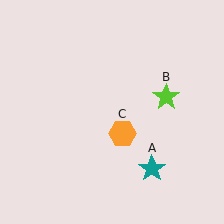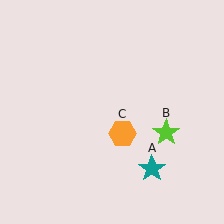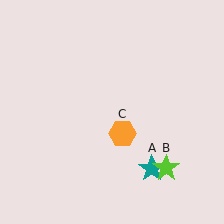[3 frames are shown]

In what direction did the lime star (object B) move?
The lime star (object B) moved down.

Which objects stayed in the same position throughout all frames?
Teal star (object A) and orange hexagon (object C) remained stationary.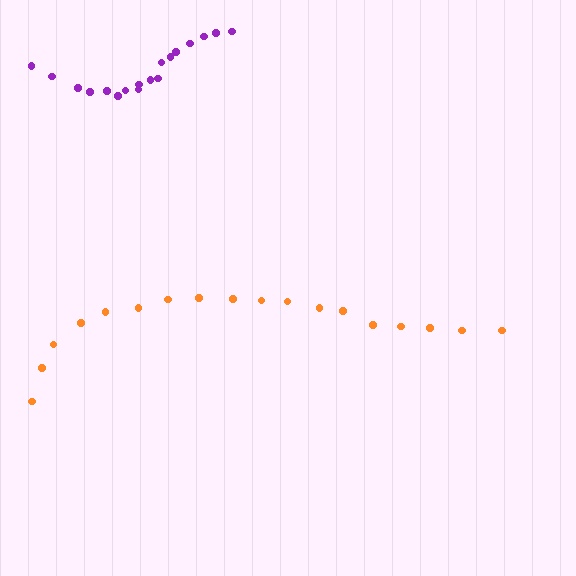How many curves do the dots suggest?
There are 2 distinct paths.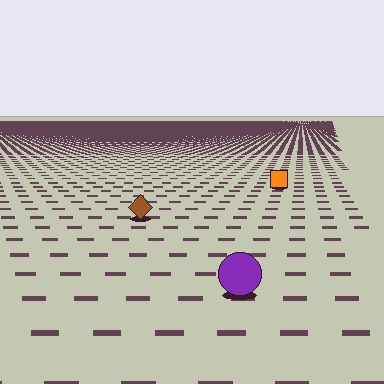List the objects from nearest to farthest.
From nearest to farthest: the purple circle, the brown diamond, the orange square.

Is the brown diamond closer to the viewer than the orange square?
Yes. The brown diamond is closer — you can tell from the texture gradient: the ground texture is coarser near it.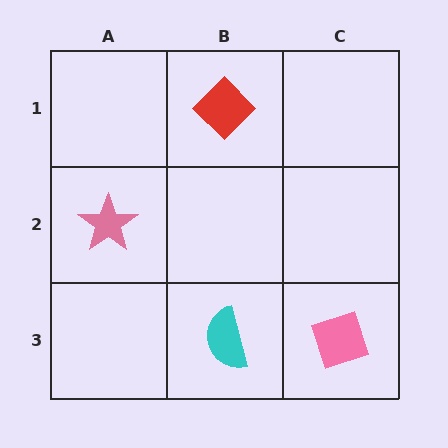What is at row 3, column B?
A cyan semicircle.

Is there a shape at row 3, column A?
No, that cell is empty.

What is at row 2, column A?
A pink star.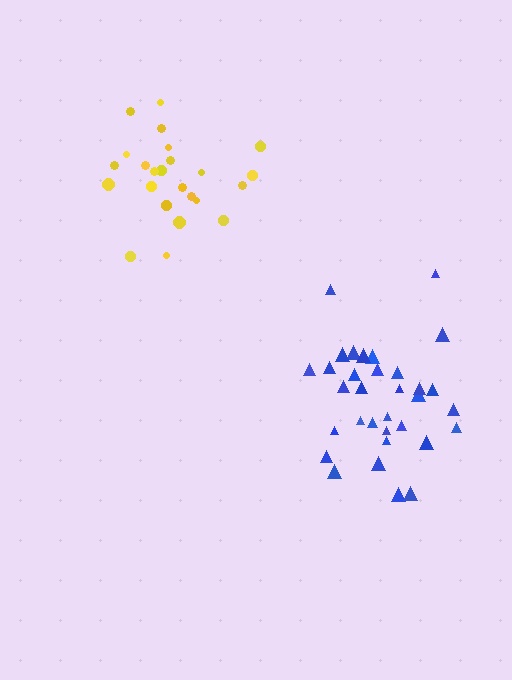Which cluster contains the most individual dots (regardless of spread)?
Blue (33).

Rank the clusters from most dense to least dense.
yellow, blue.